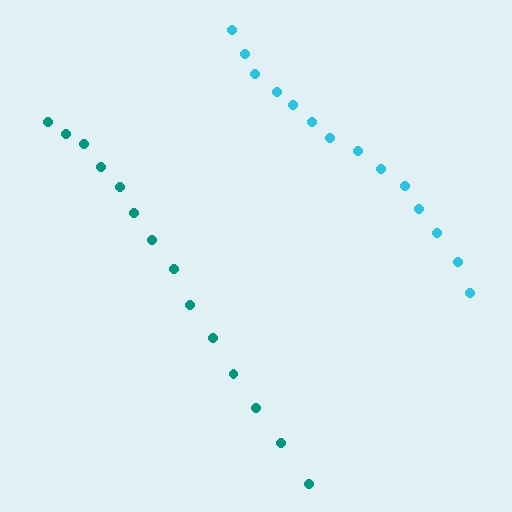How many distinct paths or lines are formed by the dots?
There are 2 distinct paths.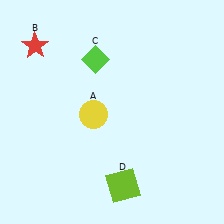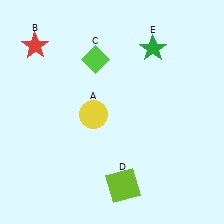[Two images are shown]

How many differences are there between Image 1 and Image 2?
There is 1 difference between the two images.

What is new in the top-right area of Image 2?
A green star (E) was added in the top-right area of Image 2.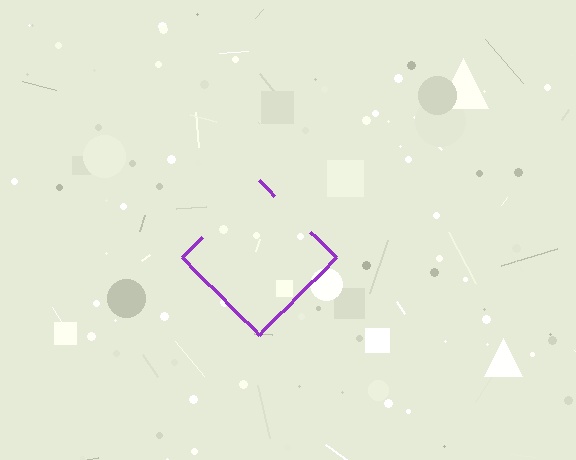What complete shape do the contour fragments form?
The contour fragments form a diamond.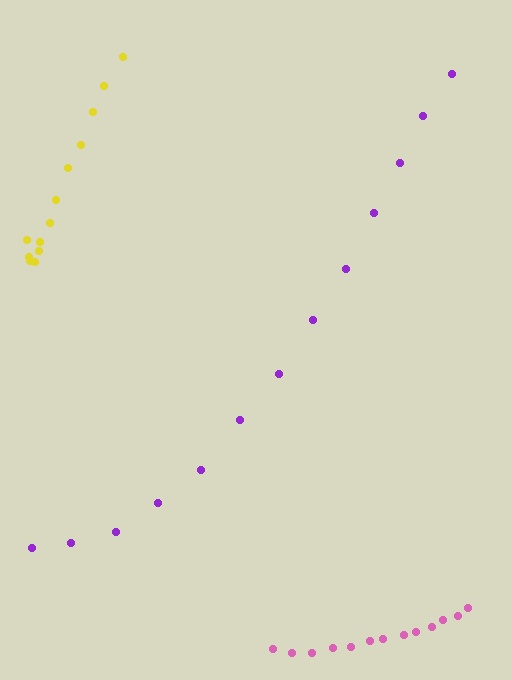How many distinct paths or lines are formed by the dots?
There are 3 distinct paths.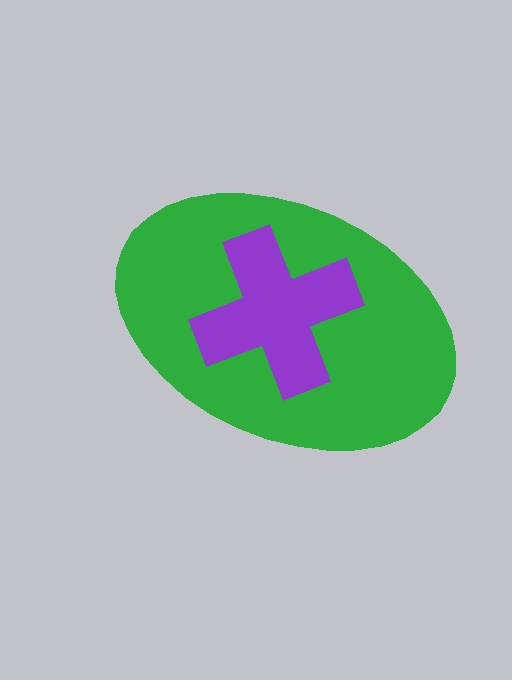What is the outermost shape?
The green ellipse.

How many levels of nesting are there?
2.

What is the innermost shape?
The purple cross.